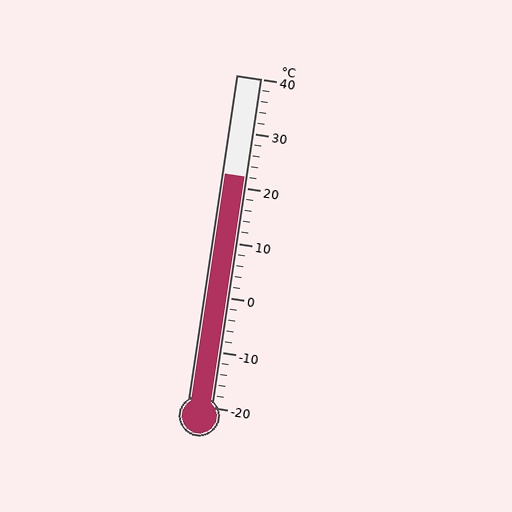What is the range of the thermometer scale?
The thermometer scale ranges from -20°C to 40°C.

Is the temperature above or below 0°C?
The temperature is above 0°C.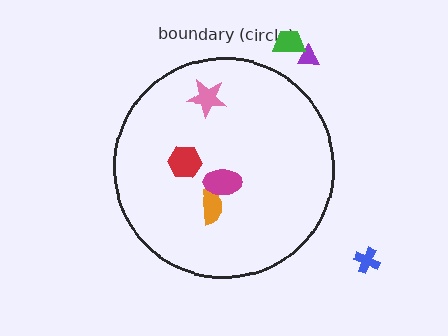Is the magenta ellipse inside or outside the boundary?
Inside.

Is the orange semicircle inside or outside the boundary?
Inside.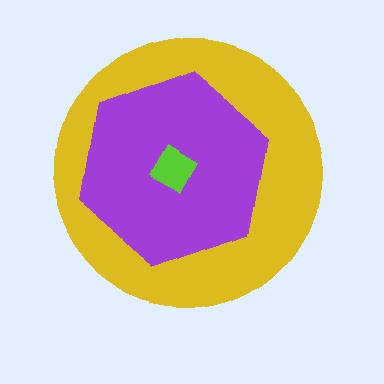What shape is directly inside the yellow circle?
The purple hexagon.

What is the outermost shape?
The yellow circle.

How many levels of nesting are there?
3.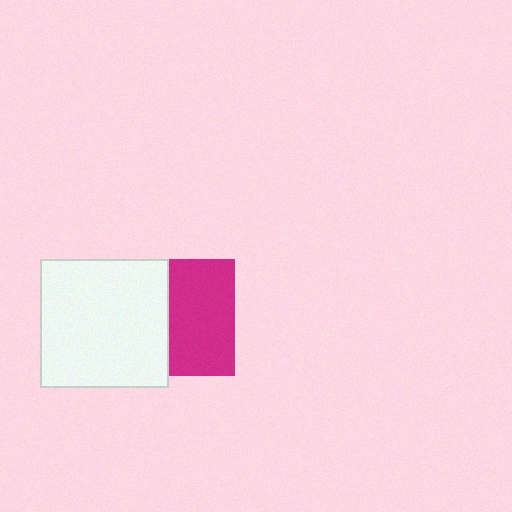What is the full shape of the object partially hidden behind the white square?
The partially hidden object is a magenta square.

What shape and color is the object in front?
The object in front is a white square.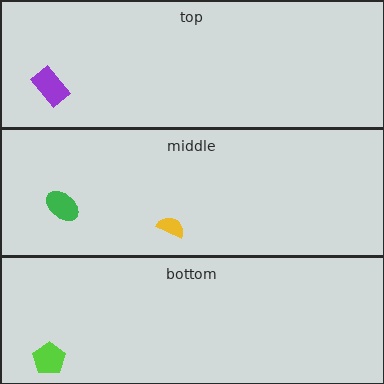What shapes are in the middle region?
The green ellipse, the yellow semicircle.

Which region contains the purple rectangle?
The top region.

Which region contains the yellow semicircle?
The middle region.